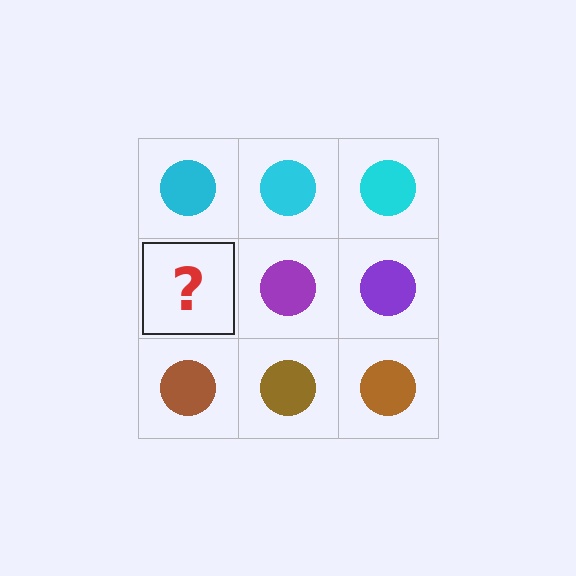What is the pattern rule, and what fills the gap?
The rule is that each row has a consistent color. The gap should be filled with a purple circle.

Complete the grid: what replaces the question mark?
The question mark should be replaced with a purple circle.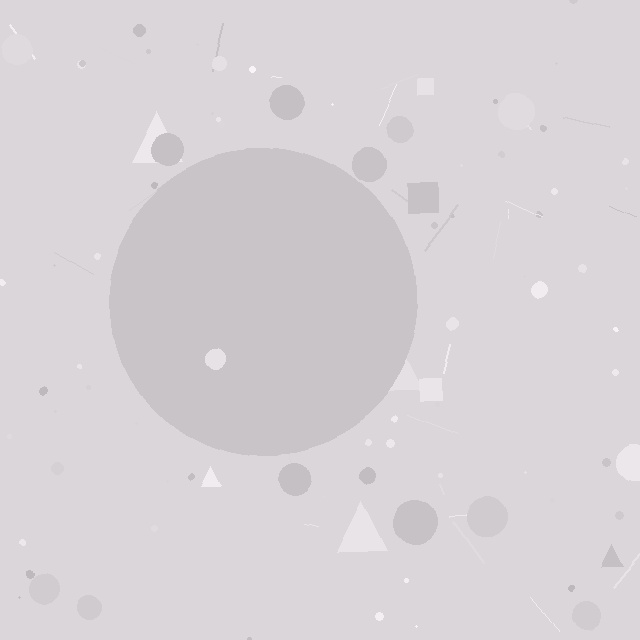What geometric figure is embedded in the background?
A circle is embedded in the background.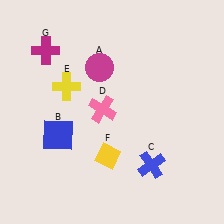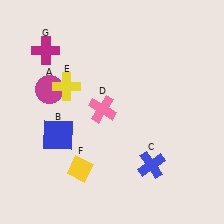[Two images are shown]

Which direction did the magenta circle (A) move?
The magenta circle (A) moved left.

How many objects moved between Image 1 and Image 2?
2 objects moved between the two images.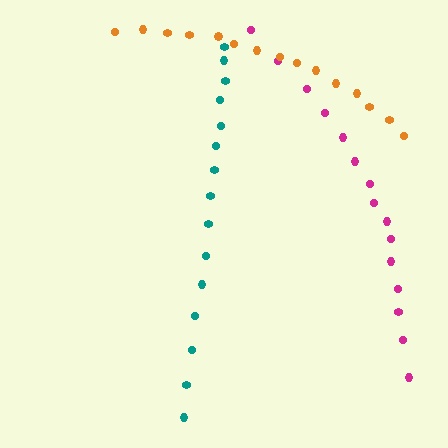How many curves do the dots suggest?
There are 3 distinct paths.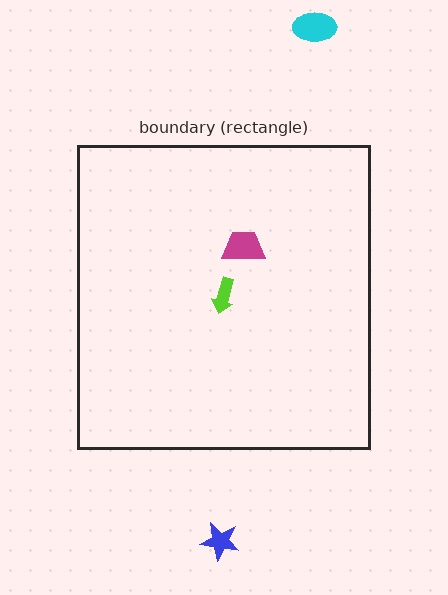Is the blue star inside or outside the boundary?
Outside.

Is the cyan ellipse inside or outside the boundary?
Outside.